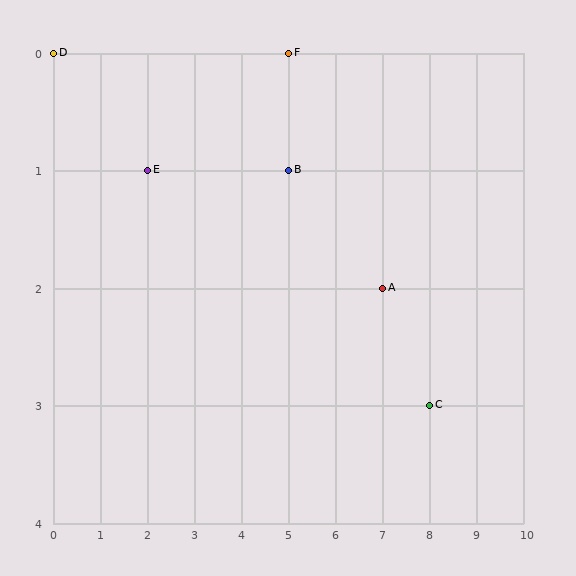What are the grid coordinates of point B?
Point B is at grid coordinates (5, 1).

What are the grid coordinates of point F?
Point F is at grid coordinates (5, 0).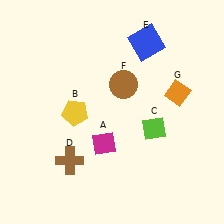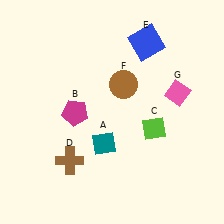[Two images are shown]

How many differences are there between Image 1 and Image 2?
There are 3 differences between the two images.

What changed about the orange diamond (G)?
In Image 1, G is orange. In Image 2, it changed to pink.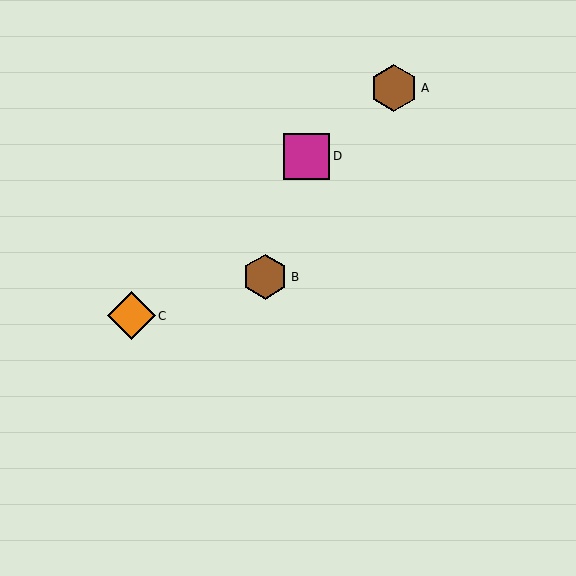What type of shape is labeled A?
Shape A is a brown hexagon.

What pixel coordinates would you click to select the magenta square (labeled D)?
Click at (307, 156) to select the magenta square D.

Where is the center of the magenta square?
The center of the magenta square is at (307, 156).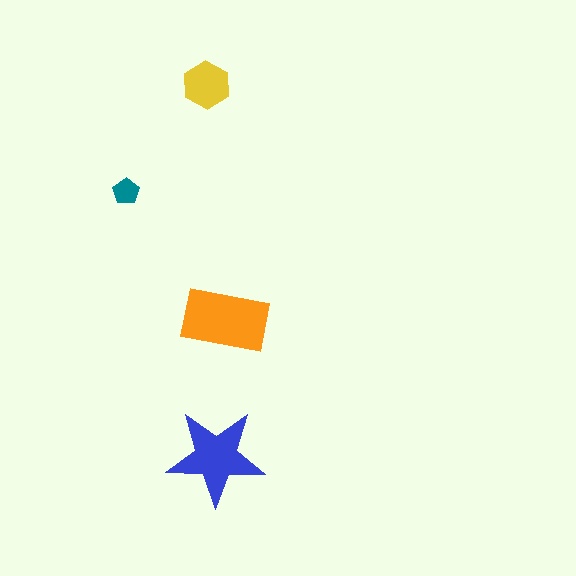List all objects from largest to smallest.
The orange rectangle, the blue star, the yellow hexagon, the teal pentagon.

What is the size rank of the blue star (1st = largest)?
2nd.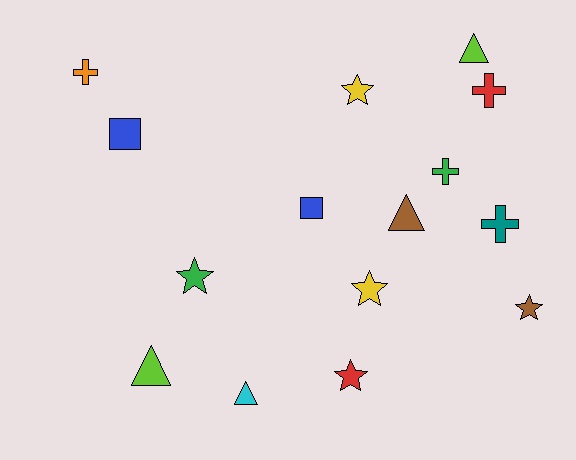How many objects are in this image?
There are 15 objects.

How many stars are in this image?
There are 5 stars.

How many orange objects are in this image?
There is 1 orange object.